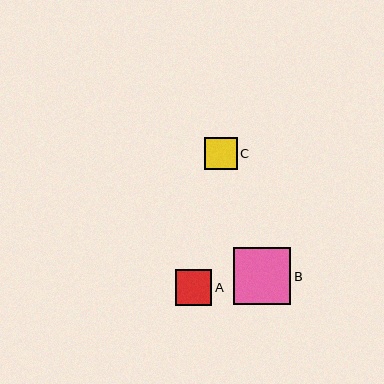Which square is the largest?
Square B is the largest with a size of approximately 57 pixels.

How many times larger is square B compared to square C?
Square B is approximately 1.8 times the size of square C.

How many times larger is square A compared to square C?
Square A is approximately 1.1 times the size of square C.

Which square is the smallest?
Square C is the smallest with a size of approximately 32 pixels.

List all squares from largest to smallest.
From largest to smallest: B, A, C.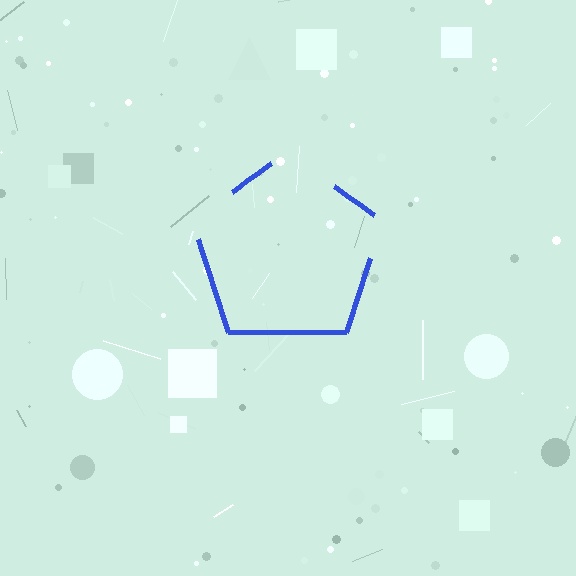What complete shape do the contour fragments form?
The contour fragments form a pentagon.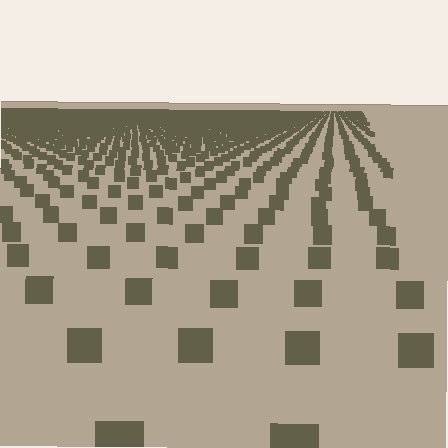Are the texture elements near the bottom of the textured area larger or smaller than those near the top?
Larger. Near the bottom, elements are closer to the viewer and appear at a bigger on-screen size.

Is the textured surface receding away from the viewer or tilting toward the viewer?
The surface is receding away from the viewer. Texture elements get smaller and denser toward the top.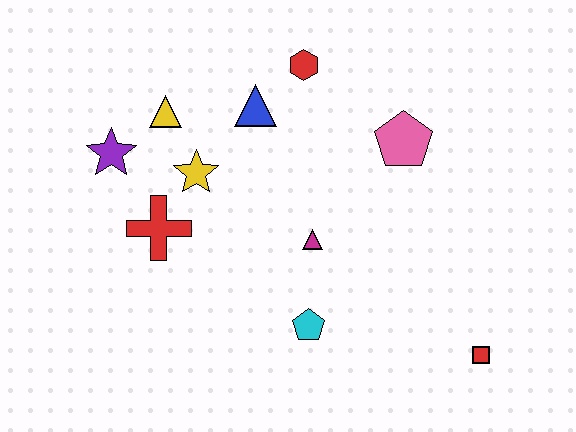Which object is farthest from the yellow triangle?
The red square is farthest from the yellow triangle.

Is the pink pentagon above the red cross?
Yes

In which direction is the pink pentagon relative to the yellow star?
The pink pentagon is to the right of the yellow star.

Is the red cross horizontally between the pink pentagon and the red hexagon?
No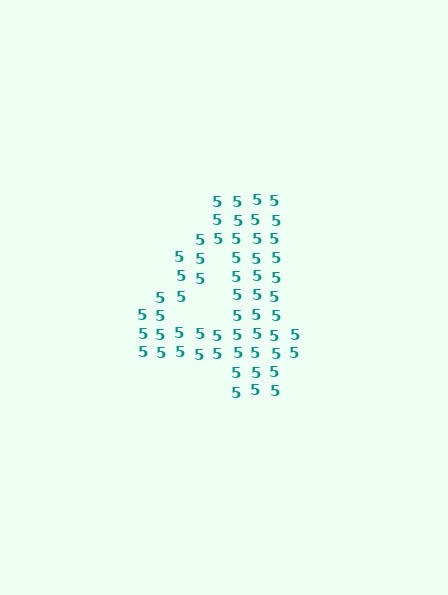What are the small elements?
The small elements are digit 5's.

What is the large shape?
The large shape is the digit 4.